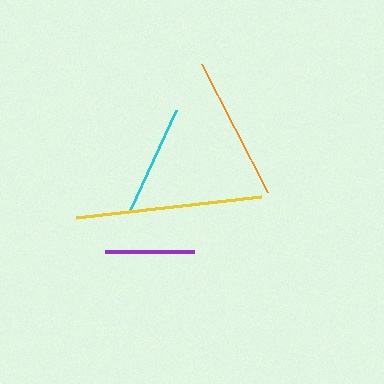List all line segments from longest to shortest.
From longest to shortest: yellow, orange, cyan, purple.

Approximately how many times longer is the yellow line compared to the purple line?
The yellow line is approximately 2.1 times the length of the purple line.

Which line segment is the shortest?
The purple line is the shortest at approximately 89 pixels.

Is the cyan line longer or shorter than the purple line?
The cyan line is longer than the purple line.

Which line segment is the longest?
The yellow line is the longest at approximately 186 pixels.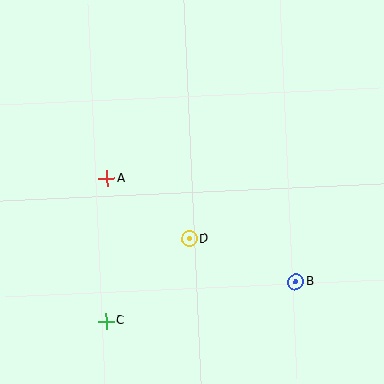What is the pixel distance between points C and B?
The distance between C and B is 194 pixels.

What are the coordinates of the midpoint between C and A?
The midpoint between C and A is at (106, 250).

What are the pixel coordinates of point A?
Point A is at (107, 179).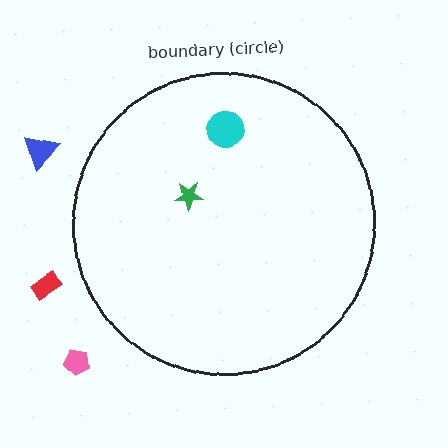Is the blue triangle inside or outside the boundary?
Outside.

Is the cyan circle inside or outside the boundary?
Inside.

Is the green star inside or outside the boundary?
Inside.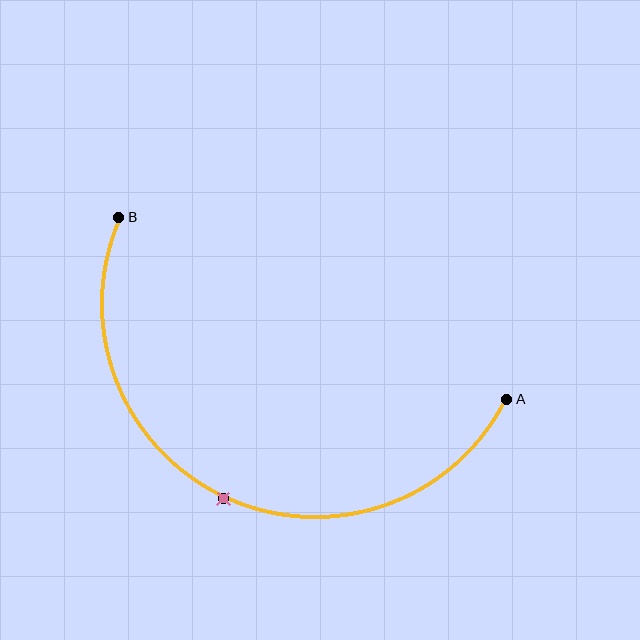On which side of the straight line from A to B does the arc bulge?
The arc bulges below the straight line connecting A and B.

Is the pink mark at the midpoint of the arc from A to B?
Yes. The pink mark lies on the arc at equal arc-length from both A and B — it is the arc midpoint.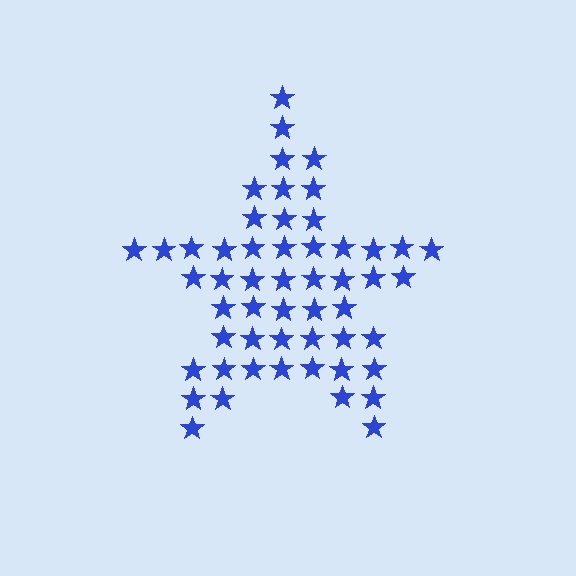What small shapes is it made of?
It is made of small stars.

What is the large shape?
The large shape is a star.